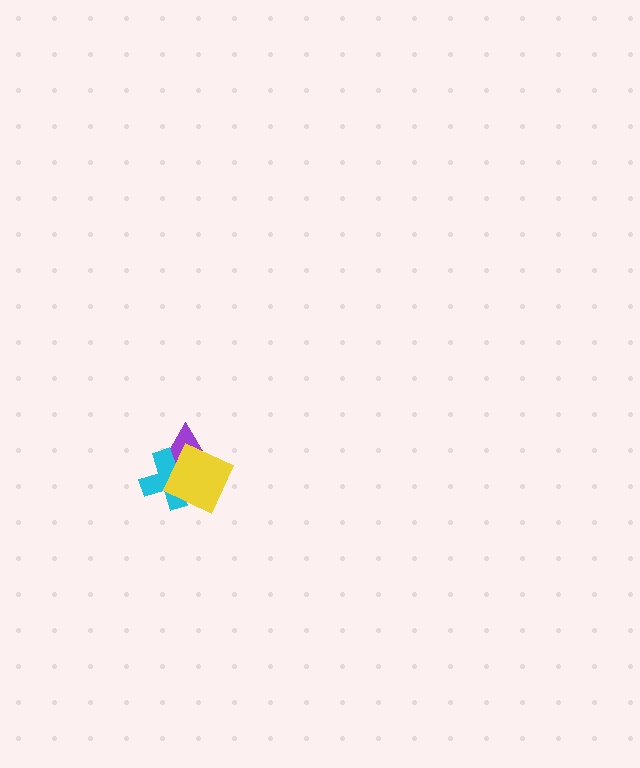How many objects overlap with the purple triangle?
2 objects overlap with the purple triangle.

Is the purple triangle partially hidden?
Yes, it is partially covered by another shape.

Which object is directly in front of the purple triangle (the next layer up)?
The cyan cross is directly in front of the purple triangle.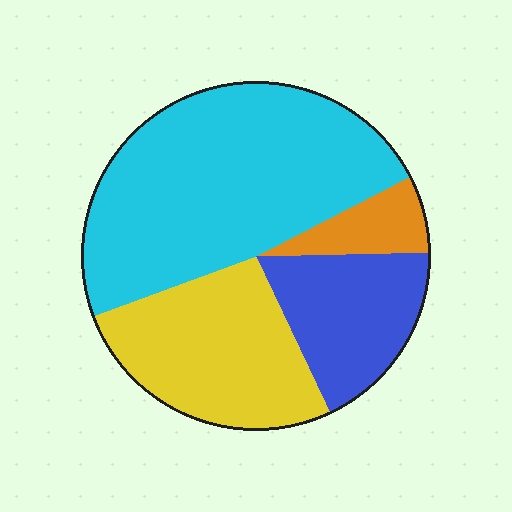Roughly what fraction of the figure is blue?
Blue covers about 20% of the figure.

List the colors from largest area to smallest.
From largest to smallest: cyan, yellow, blue, orange.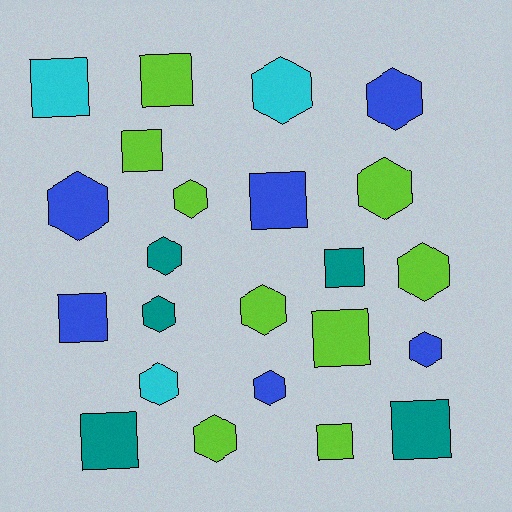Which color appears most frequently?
Lime, with 9 objects.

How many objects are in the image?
There are 23 objects.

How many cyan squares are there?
There is 1 cyan square.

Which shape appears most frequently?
Hexagon, with 13 objects.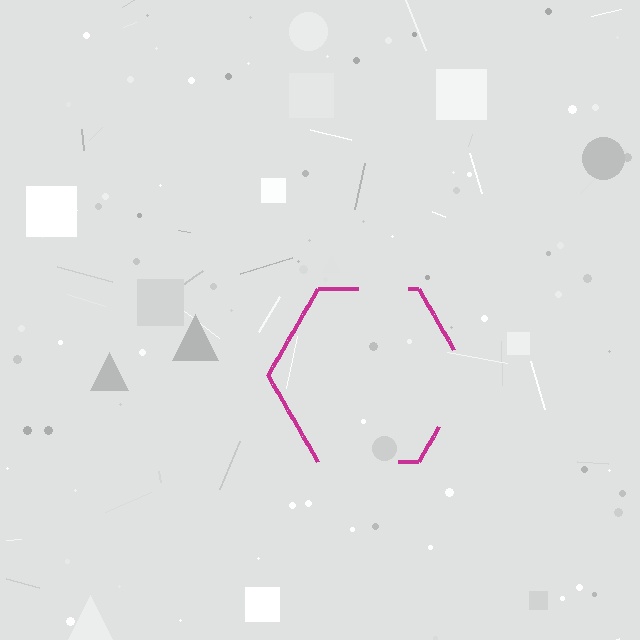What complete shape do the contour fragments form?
The contour fragments form a hexagon.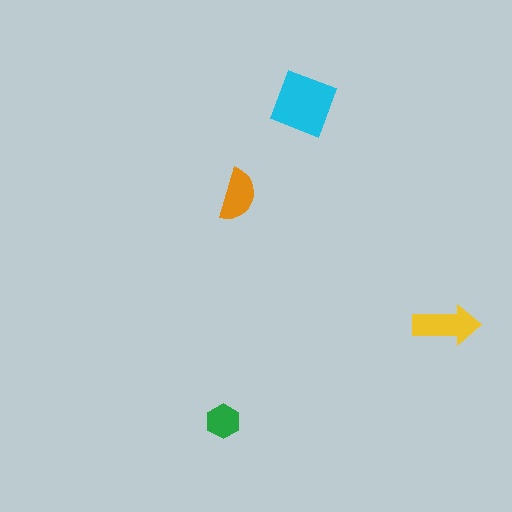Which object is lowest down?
The green hexagon is bottommost.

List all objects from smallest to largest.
The green hexagon, the orange semicircle, the yellow arrow, the cyan square.